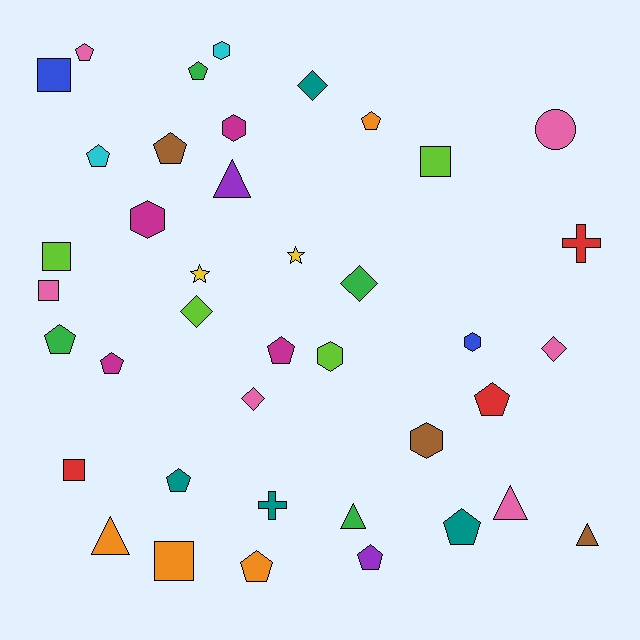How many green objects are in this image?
There are 4 green objects.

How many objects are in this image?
There are 40 objects.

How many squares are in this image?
There are 6 squares.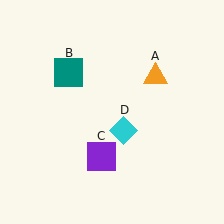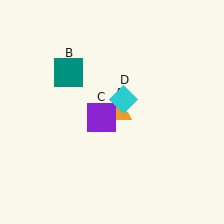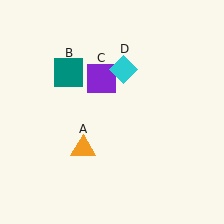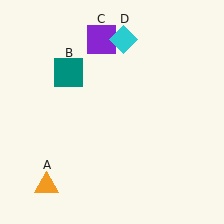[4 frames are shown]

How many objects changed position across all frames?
3 objects changed position: orange triangle (object A), purple square (object C), cyan diamond (object D).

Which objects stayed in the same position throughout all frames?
Teal square (object B) remained stationary.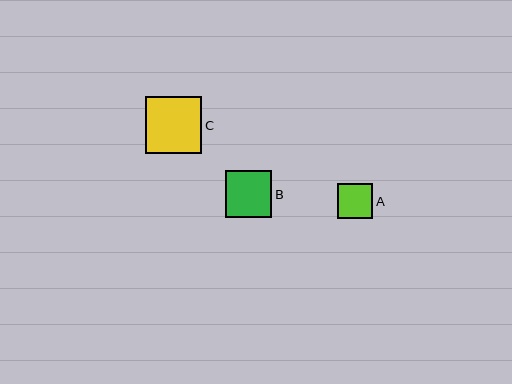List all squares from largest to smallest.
From largest to smallest: C, B, A.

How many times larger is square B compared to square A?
Square B is approximately 1.3 times the size of square A.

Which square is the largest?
Square C is the largest with a size of approximately 57 pixels.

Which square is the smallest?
Square A is the smallest with a size of approximately 35 pixels.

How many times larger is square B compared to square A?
Square B is approximately 1.3 times the size of square A.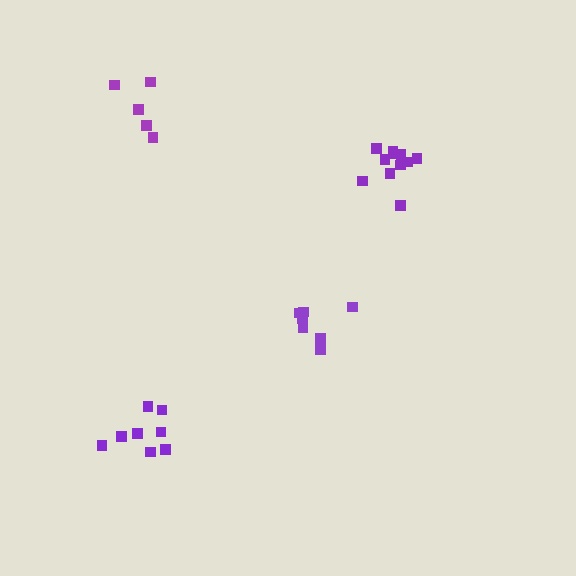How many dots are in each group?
Group 1: 5 dots, Group 2: 11 dots, Group 3: 8 dots, Group 4: 7 dots (31 total).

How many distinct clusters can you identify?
There are 4 distinct clusters.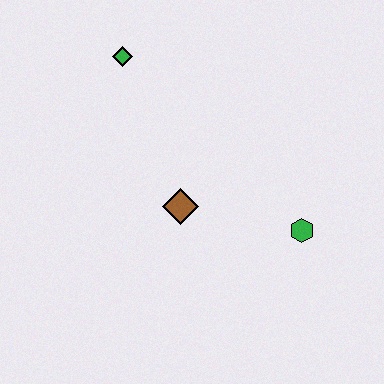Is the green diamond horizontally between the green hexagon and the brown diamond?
No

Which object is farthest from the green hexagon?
The green diamond is farthest from the green hexagon.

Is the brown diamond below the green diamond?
Yes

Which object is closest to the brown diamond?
The green hexagon is closest to the brown diamond.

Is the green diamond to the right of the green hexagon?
No